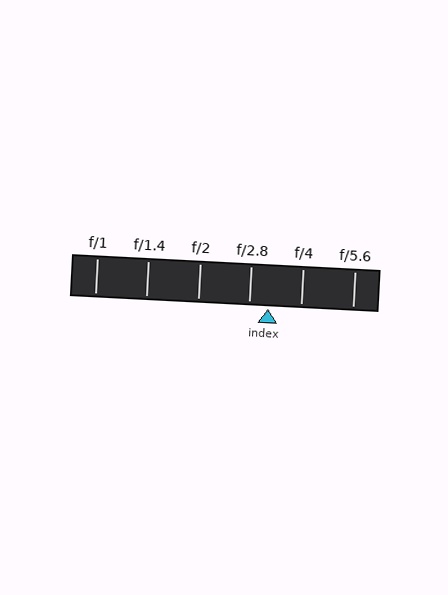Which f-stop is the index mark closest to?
The index mark is closest to f/2.8.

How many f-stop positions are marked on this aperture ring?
There are 6 f-stop positions marked.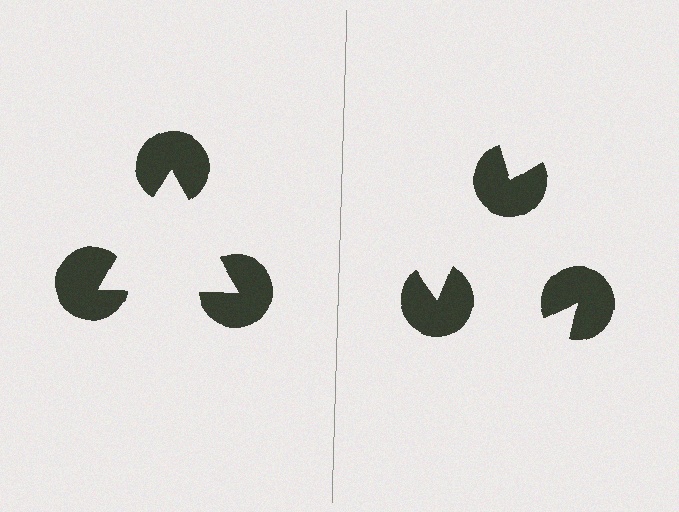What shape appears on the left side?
An illusory triangle.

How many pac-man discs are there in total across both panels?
6 — 3 on each side.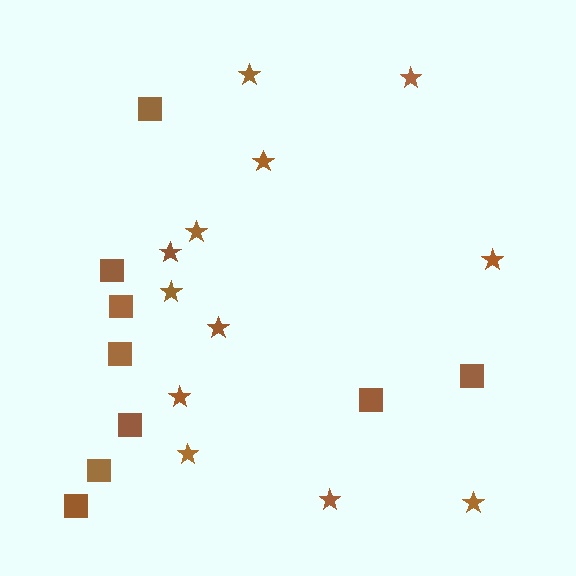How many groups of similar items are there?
There are 2 groups: one group of stars (12) and one group of squares (9).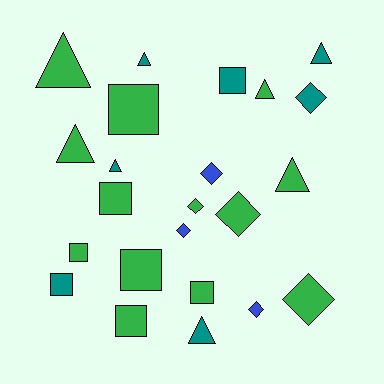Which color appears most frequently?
Green, with 13 objects.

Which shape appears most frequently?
Triangle, with 8 objects.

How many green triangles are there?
There are 4 green triangles.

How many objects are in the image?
There are 23 objects.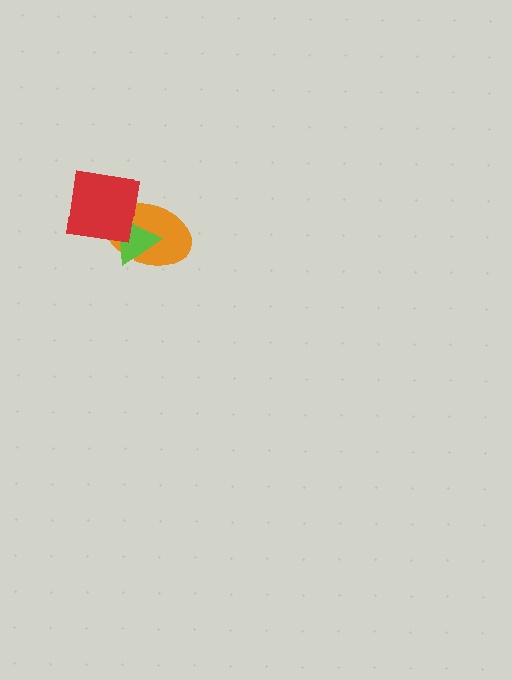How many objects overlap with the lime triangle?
2 objects overlap with the lime triangle.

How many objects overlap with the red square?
2 objects overlap with the red square.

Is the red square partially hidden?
No, no other shape covers it.